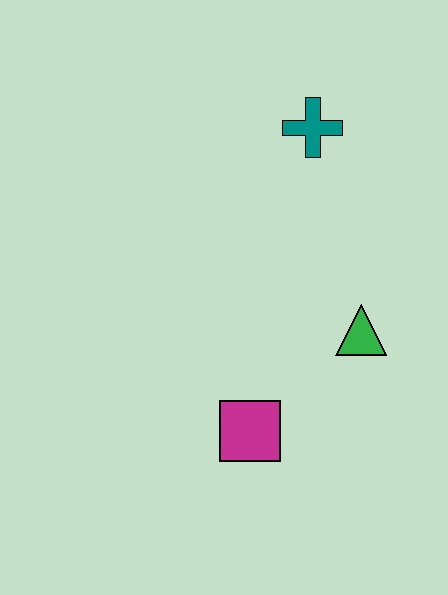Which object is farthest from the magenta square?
The teal cross is farthest from the magenta square.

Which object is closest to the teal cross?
The green triangle is closest to the teal cross.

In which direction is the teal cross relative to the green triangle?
The teal cross is above the green triangle.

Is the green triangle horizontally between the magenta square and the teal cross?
No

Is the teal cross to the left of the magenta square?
No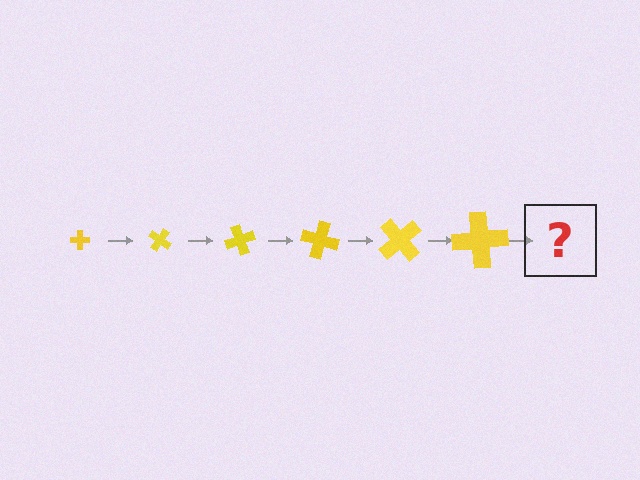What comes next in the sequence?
The next element should be a cross, larger than the previous one and rotated 210 degrees from the start.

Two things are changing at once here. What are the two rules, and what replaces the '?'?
The two rules are that the cross grows larger each step and it rotates 35 degrees each step. The '?' should be a cross, larger than the previous one and rotated 210 degrees from the start.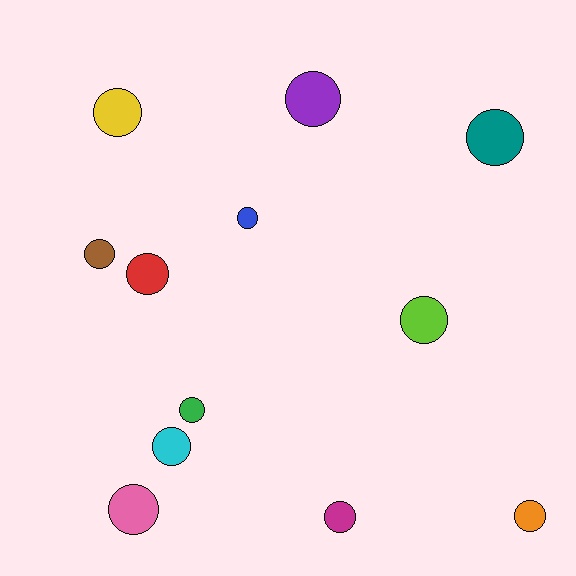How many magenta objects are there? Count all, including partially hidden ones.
There is 1 magenta object.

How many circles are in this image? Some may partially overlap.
There are 12 circles.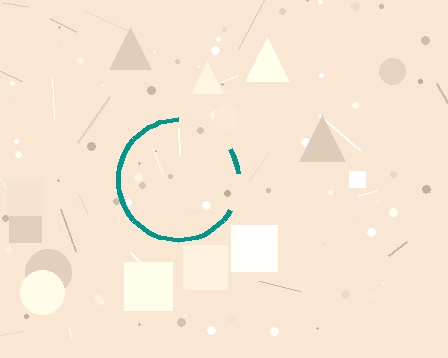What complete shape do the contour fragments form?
The contour fragments form a circle.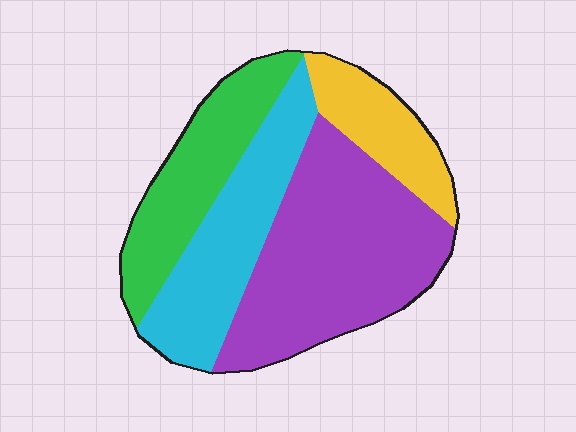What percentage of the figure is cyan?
Cyan covers 25% of the figure.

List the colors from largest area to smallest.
From largest to smallest: purple, cyan, green, yellow.